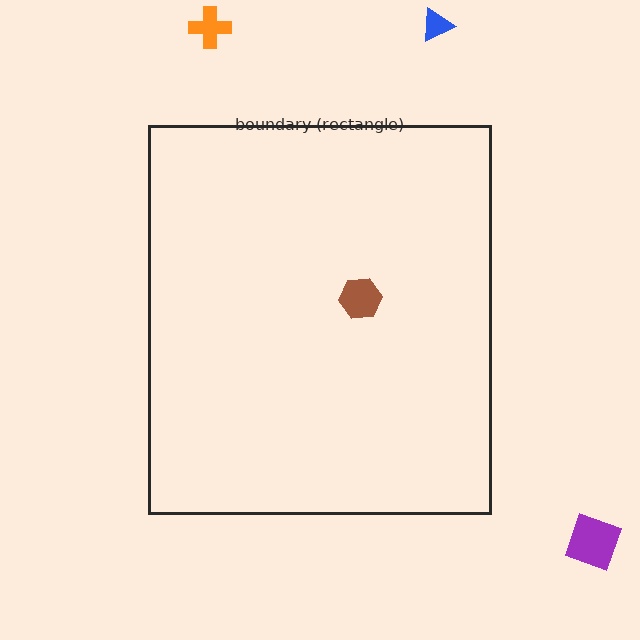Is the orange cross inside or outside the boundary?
Outside.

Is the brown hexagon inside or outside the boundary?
Inside.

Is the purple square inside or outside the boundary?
Outside.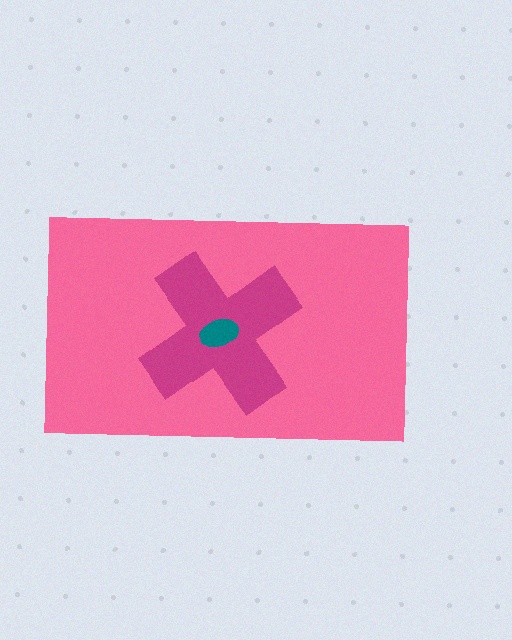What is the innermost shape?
The teal ellipse.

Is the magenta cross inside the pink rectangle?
Yes.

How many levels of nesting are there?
3.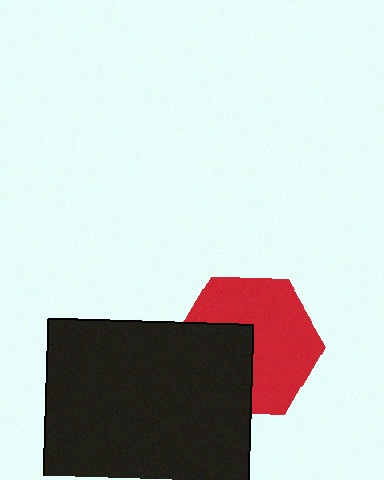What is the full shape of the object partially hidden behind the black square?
The partially hidden object is a red hexagon.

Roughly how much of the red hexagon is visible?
About half of it is visible (roughly 61%).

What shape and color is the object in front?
The object in front is a black square.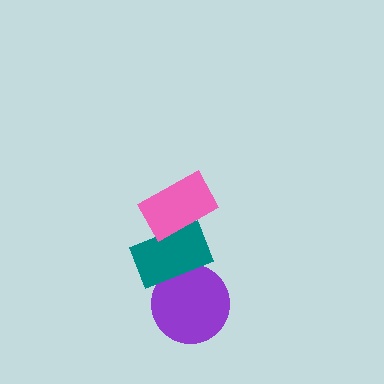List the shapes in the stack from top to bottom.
From top to bottom: the pink rectangle, the teal rectangle, the purple circle.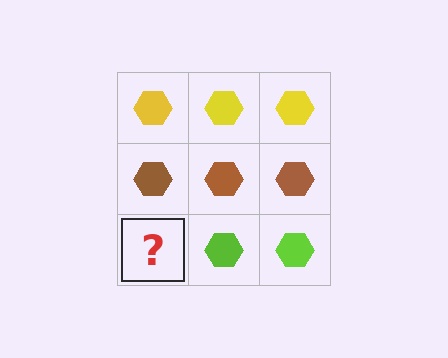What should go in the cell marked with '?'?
The missing cell should contain a lime hexagon.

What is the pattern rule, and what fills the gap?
The rule is that each row has a consistent color. The gap should be filled with a lime hexagon.